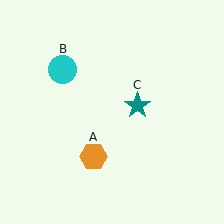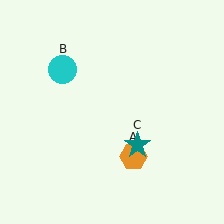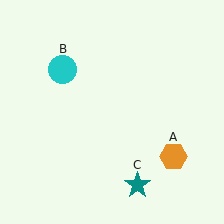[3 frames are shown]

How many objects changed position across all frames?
2 objects changed position: orange hexagon (object A), teal star (object C).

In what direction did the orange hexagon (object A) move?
The orange hexagon (object A) moved right.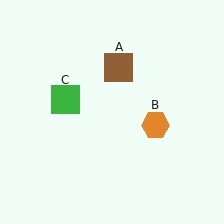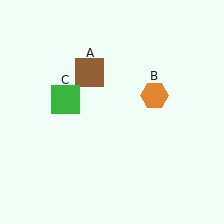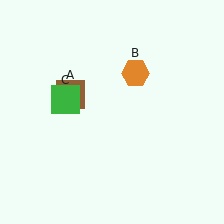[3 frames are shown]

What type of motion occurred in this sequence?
The brown square (object A), orange hexagon (object B) rotated counterclockwise around the center of the scene.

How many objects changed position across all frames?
2 objects changed position: brown square (object A), orange hexagon (object B).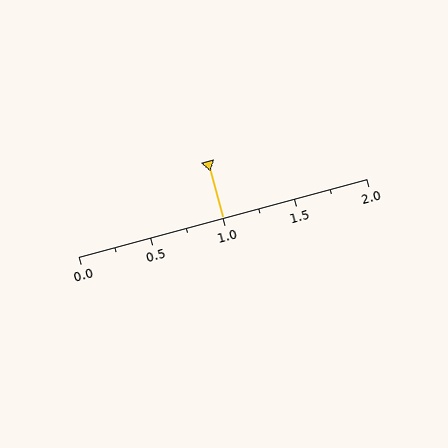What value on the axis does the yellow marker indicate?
The marker indicates approximately 1.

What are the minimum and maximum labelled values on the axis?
The axis runs from 0.0 to 2.0.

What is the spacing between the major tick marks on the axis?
The major ticks are spaced 0.5 apart.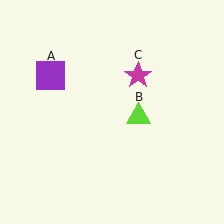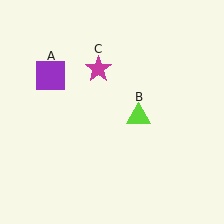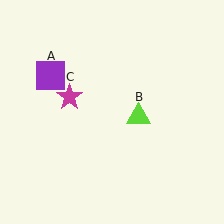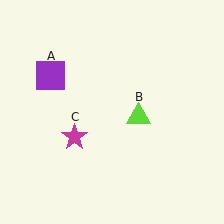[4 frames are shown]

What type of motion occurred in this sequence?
The magenta star (object C) rotated counterclockwise around the center of the scene.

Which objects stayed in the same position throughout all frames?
Purple square (object A) and lime triangle (object B) remained stationary.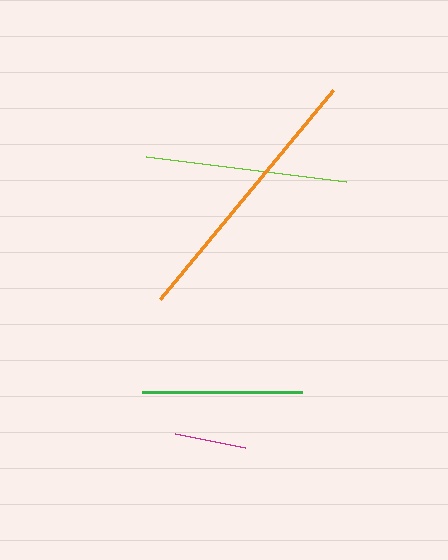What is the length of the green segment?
The green segment is approximately 160 pixels long.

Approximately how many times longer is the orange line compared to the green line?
The orange line is approximately 1.7 times the length of the green line.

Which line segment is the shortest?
The magenta line is the shortest at approximately 71 pixels.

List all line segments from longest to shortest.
From longest to shortest: orange, lime, green, magenta.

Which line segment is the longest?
The orange line is the longest at approximately 271 pixels.